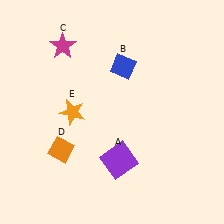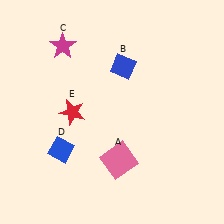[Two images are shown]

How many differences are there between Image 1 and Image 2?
There are 3 differences between the two images.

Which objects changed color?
A changed from purple to pink. D changed from orange to blue. E changed from orange to red.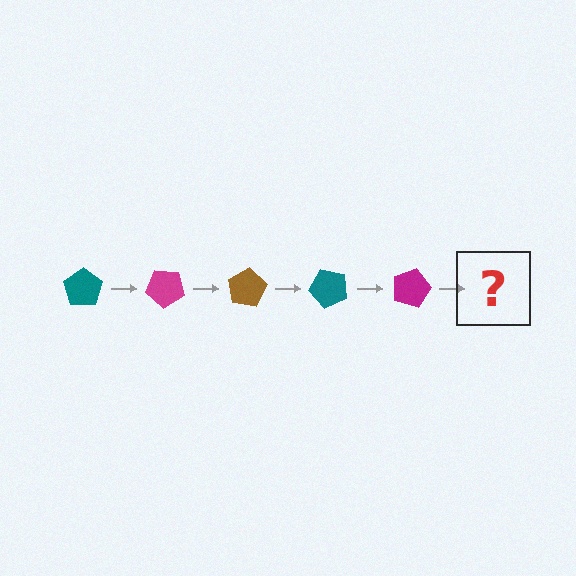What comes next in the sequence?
The next element should be a brown pentagon, rotated 200 degrees from the start.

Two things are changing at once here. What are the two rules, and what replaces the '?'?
The two rules are that it rotates 40 degrees each step and the color cycles through teal, magenta, and brown. The '?' should be a brown pentagon, rotated 200 degrees from the start.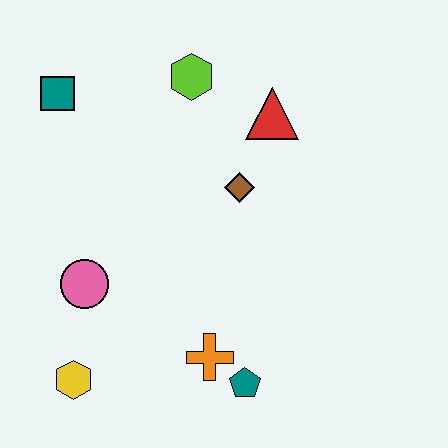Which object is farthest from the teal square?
The teal pentagon is farthest from the teal square.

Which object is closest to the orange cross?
The teal pentagon is closest to the orange cross.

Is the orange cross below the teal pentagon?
No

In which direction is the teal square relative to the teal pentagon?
The teal square is above the teal pentagon.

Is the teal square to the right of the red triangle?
No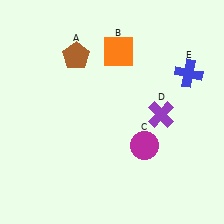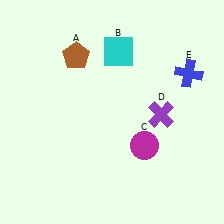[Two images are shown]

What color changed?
The square (B) changed from orange in Image 1 to cyan in Image 2.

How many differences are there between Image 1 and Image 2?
There is 1 difference between the two images.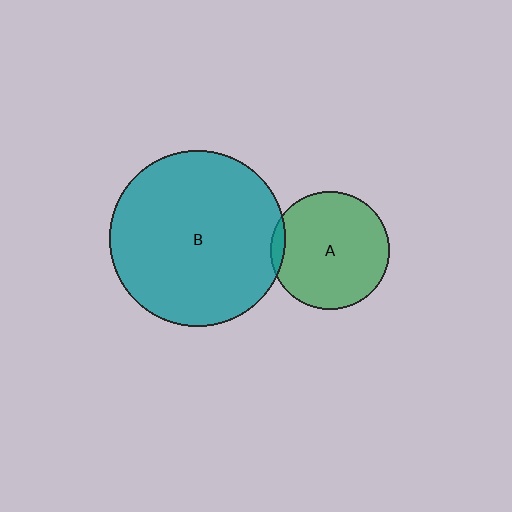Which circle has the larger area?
Circle B (teal).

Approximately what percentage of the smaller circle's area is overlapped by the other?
Approximately 5%.